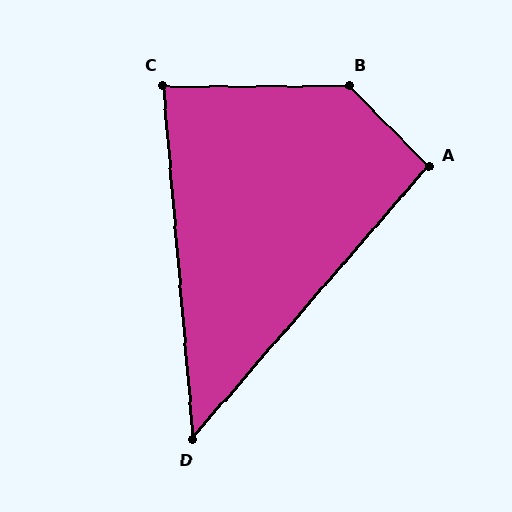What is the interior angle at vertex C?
Approximately 85 degrees (approximately right).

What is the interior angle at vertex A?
Approximately 95 degrees (approximately right).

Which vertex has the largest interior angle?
B, at approximately 134 degrees.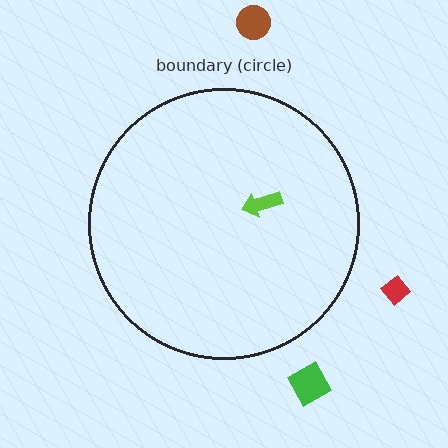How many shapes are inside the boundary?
1 inside, 3 outside.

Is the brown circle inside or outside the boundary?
Outside.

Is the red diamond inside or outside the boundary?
Outside.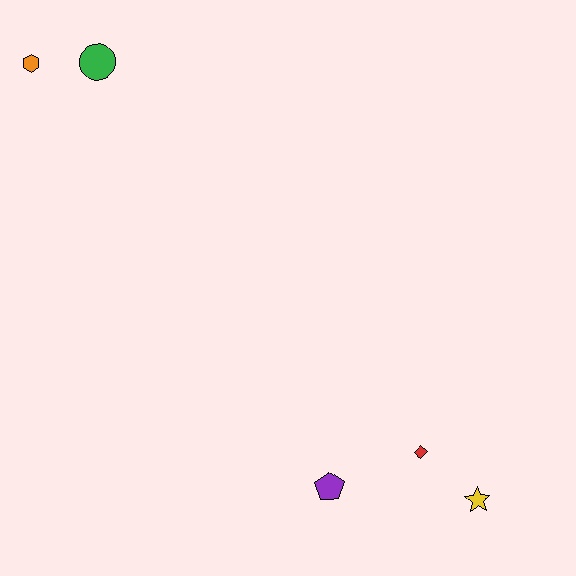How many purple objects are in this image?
There is 1 purple object.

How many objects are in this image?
There are 5 objects.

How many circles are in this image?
There is 1 circle.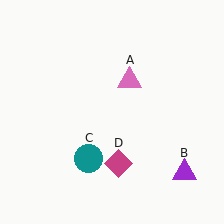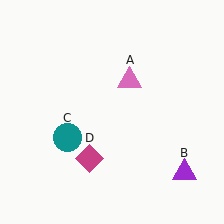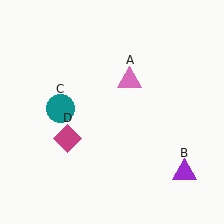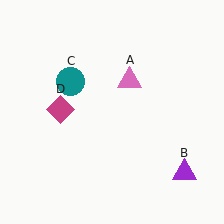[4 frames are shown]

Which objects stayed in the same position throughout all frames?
Pink triangle (object A) and purple triangle (object B) remained stationary.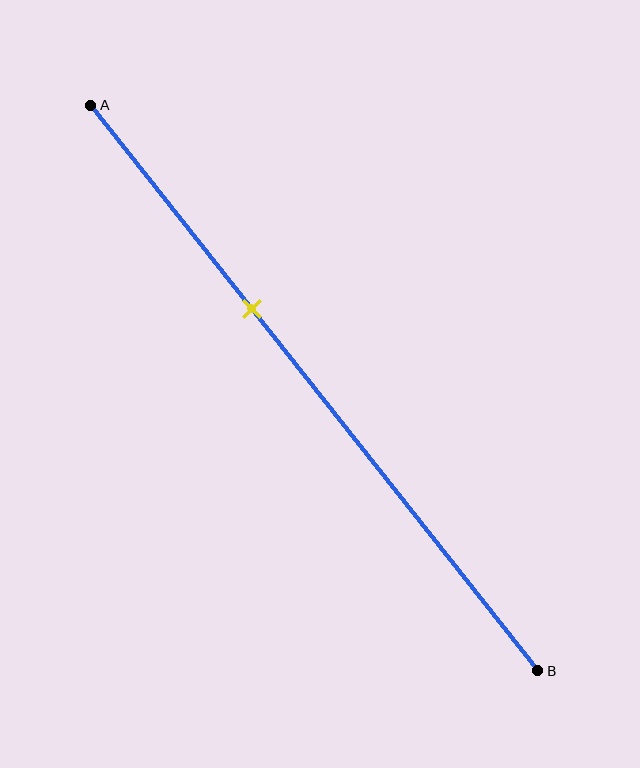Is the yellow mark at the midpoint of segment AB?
No, the mark is at about 35% from A, not at the 50% midpoint.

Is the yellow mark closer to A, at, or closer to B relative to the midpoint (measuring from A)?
The yellow mark is closer to point A than the midpoint of segment AB.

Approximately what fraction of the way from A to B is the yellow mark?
The yellow mark is approximately 35% of the way from A to B.